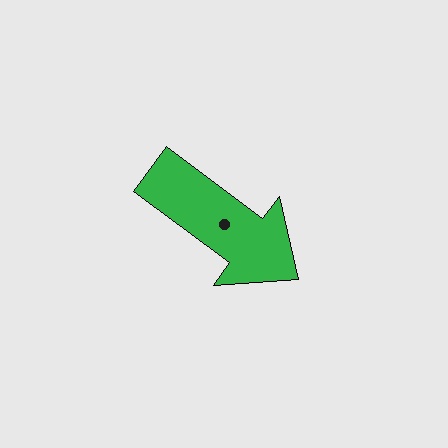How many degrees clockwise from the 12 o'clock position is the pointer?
Approximately 127 degrees.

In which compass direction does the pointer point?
Southeast.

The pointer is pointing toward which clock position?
Roughly 4 o'clock.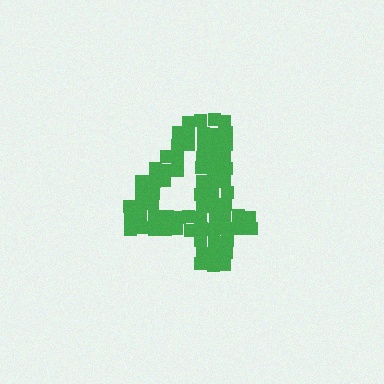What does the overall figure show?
The overall figure shows the digit 4.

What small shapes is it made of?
It is made of small squares.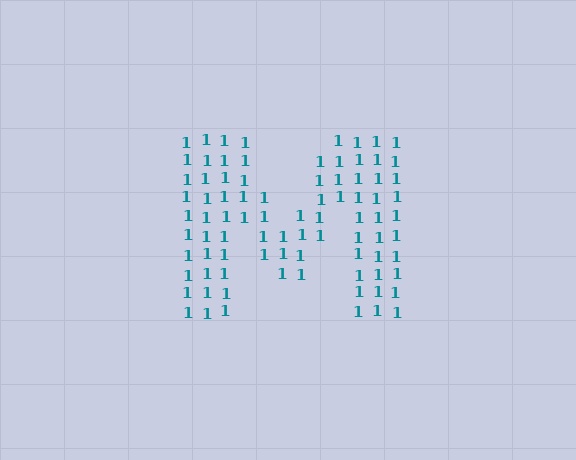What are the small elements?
The small elements are digit 1's.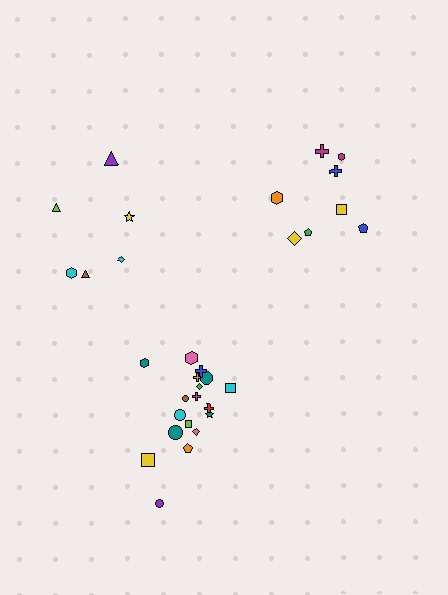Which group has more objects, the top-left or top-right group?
The top-right group.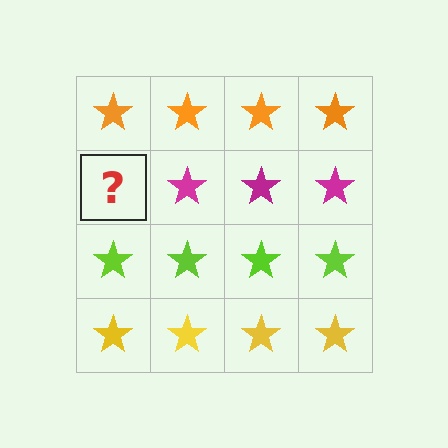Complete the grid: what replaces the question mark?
The question mark should be replaced with a magenta star.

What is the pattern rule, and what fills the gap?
The rule is that each row has a consistent color. The gap should be filled with a magenta star.